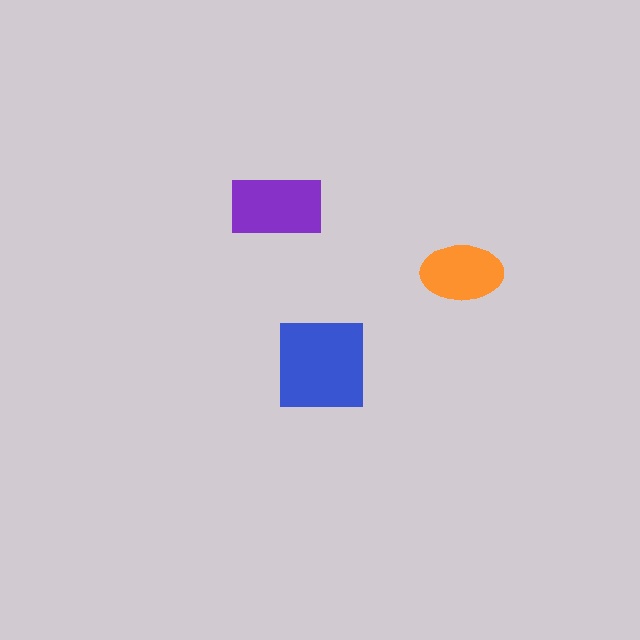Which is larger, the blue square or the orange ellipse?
The blue square.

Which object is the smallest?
The orange ellipse.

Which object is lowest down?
The blue square is bottommost.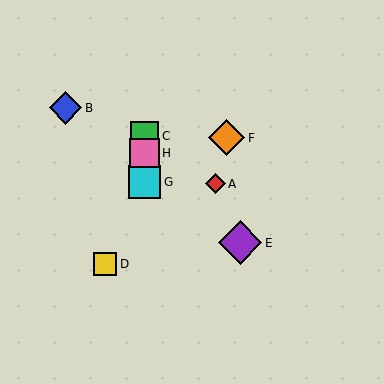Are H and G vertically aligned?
Yes, both are at x≈145.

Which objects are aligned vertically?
Objects C, G, H are aligned vertically.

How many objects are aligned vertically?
3 objects (C, G, H) are aligned vertically.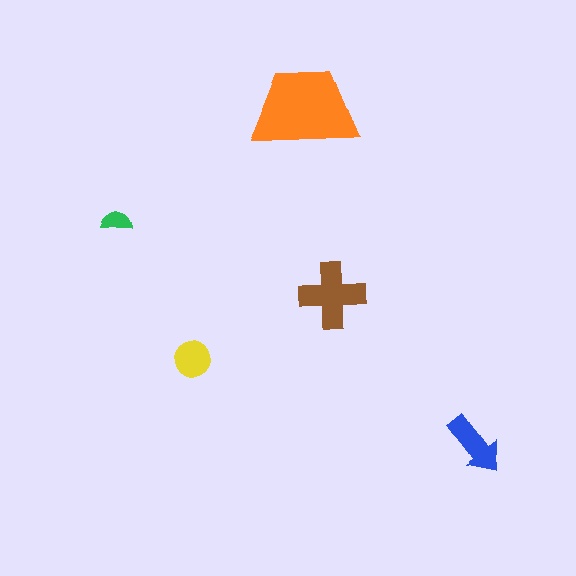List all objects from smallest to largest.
The green semicircle, the yellow circle, the blue arrow, the brown cross, the orange trapezoid.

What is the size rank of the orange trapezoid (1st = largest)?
1st.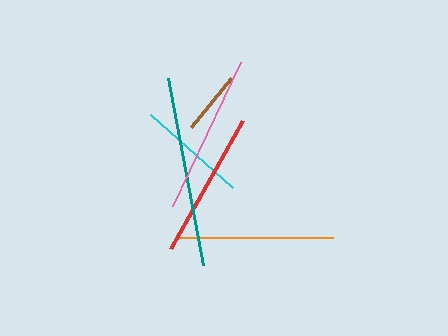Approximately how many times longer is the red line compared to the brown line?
The red line is approximately 2.3 times the length of the brown line.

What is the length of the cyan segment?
The cyan segment is approximately 109 pixels long.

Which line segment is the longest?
The teal line is the longest at approximately 190 pixels.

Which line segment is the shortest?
The brown line is the shortest at approximately 64 pixels.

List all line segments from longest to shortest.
From longest to shortest: teal, pink, orange, red, cyan, brown.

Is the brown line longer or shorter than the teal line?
The teal line is longer than the brown line.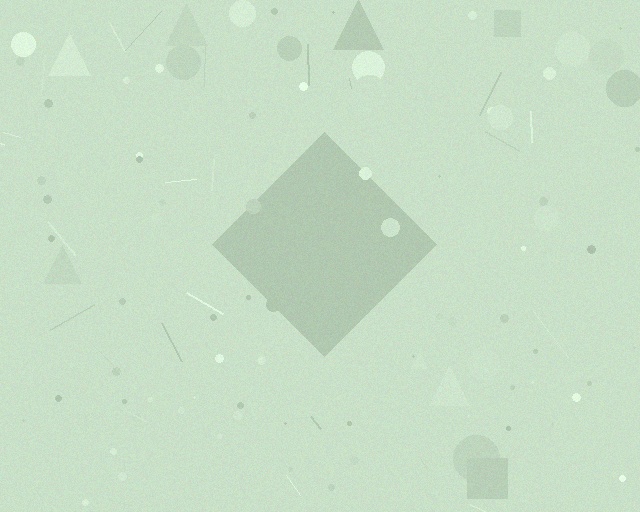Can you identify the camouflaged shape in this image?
The camouflaged shape is a diamond.